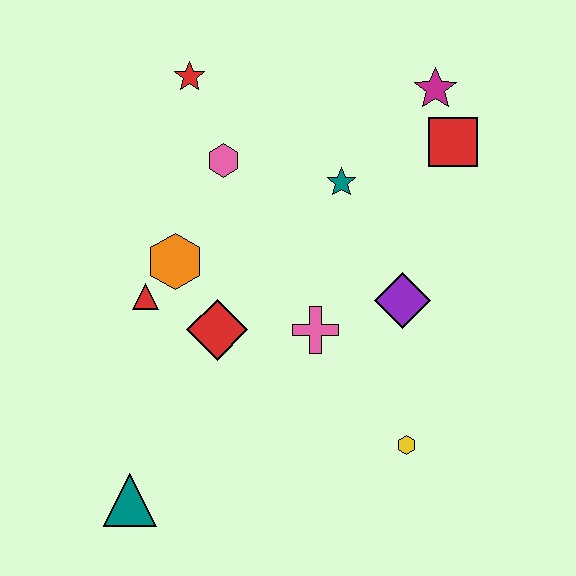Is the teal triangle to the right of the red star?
No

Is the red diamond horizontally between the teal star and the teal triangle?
Yes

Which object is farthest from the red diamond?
The magenta star is farthest from the red diamond.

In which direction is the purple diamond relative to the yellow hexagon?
The purple diamond is above the yellow hexagon.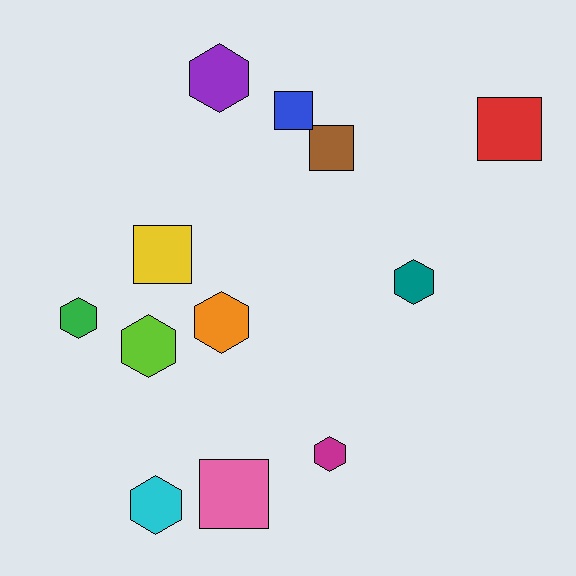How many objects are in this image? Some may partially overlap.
There are 12 objects.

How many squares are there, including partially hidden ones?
There are 5 squares.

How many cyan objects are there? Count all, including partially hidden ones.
There is 1 cyan object.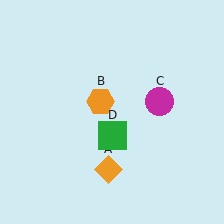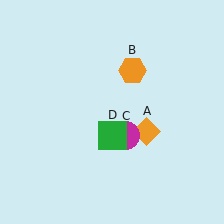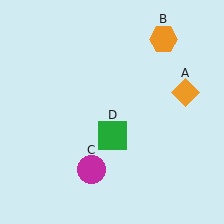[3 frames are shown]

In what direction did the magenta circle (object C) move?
The magenta circle (object C) moved down and to the left.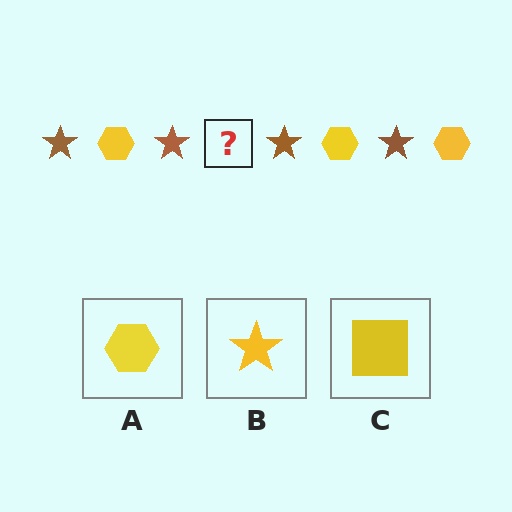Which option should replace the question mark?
Option A.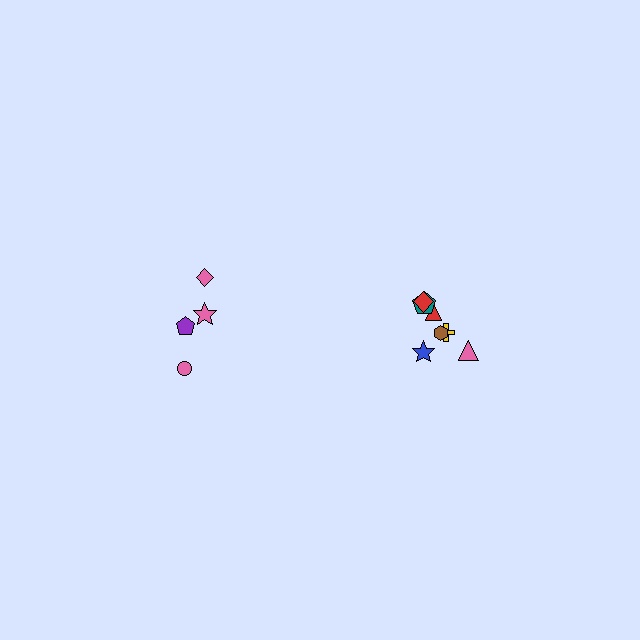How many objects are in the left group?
There are 4 objects.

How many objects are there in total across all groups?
There are 11 objects.